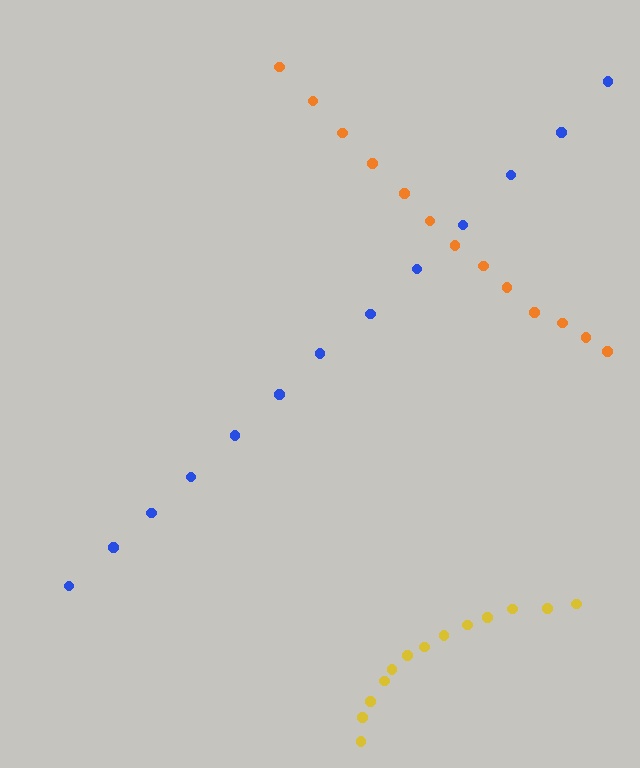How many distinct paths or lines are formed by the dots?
There are 3 distinct paths.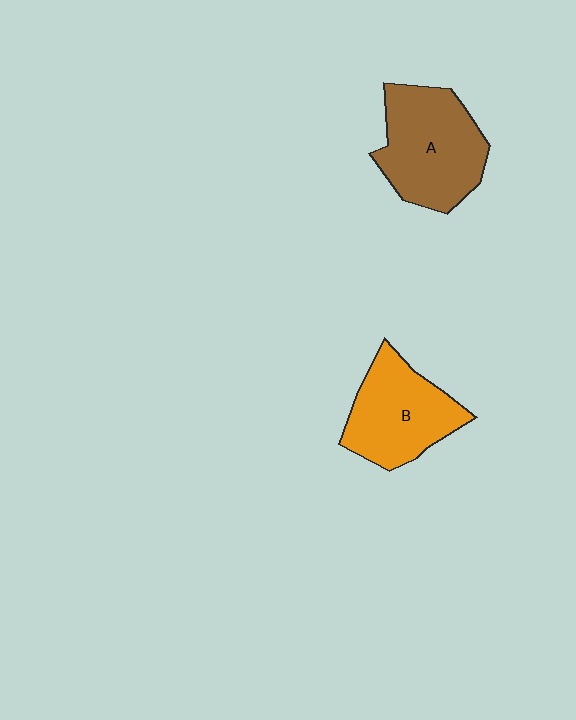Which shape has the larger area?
Shape A (brown).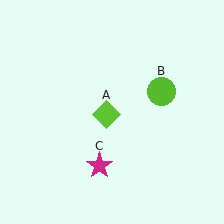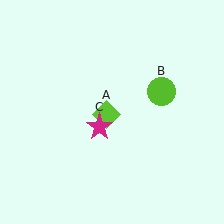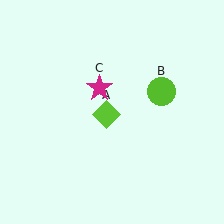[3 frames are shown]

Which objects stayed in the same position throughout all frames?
Lime diamond (object A) and lime circle (object B) remained stationary.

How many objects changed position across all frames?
1 object changed position: magenta star (object C).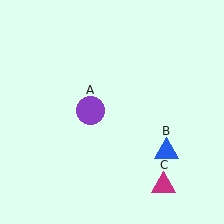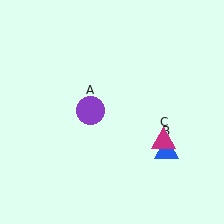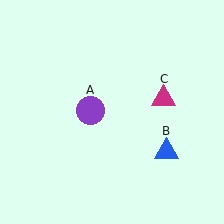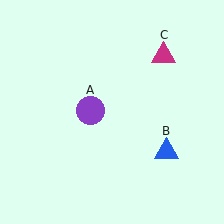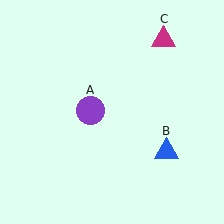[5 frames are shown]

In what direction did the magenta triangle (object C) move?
The magenta triangle (object C) moved up.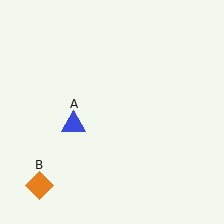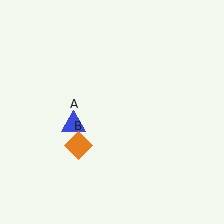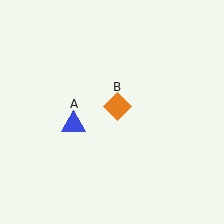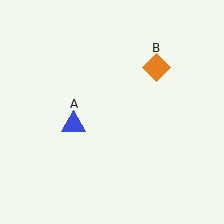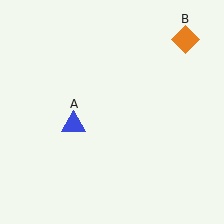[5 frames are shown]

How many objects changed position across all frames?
1 object changed position: orange diamond (object B).